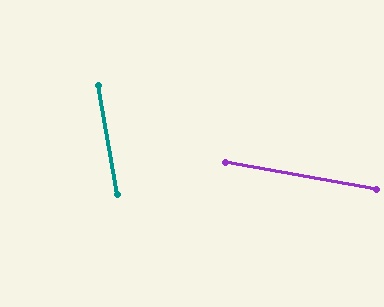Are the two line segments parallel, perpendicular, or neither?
Neither parallel nor perpendicular — they differ by about 70°.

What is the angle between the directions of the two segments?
Approximately 70 degrees.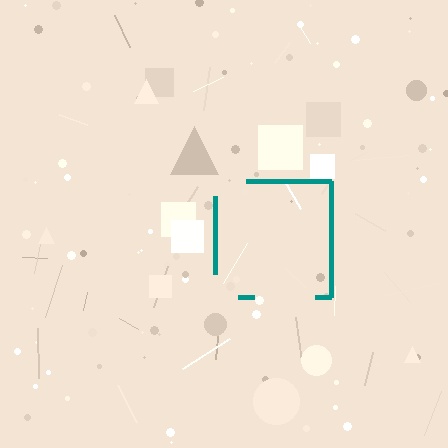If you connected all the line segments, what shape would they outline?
They would outline a square.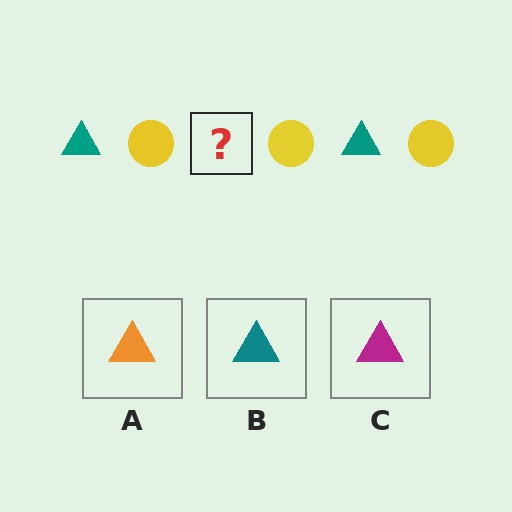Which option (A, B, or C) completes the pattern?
B.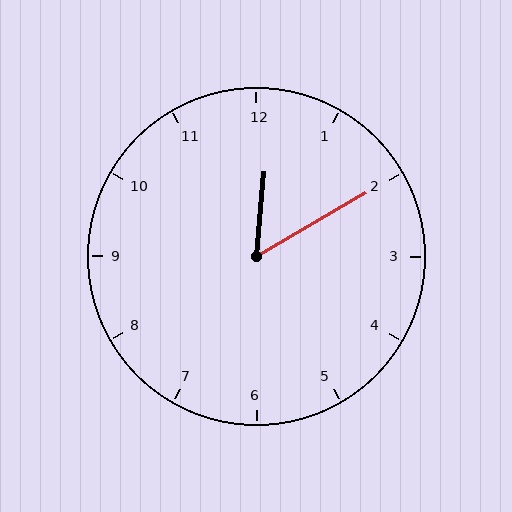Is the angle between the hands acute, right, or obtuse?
It is acute.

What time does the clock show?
12:10.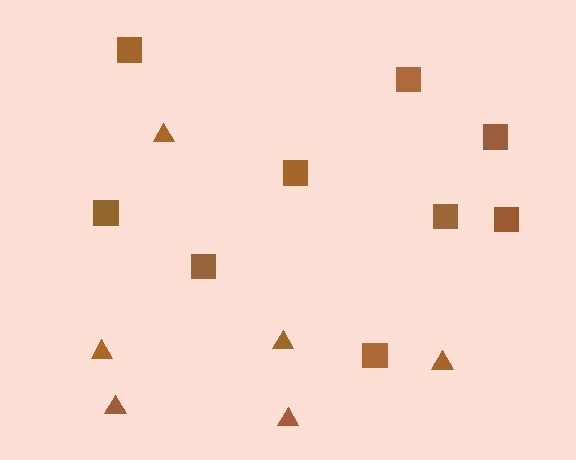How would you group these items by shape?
There are 2 groups: one group of squares (9) and one group of triangles (6).